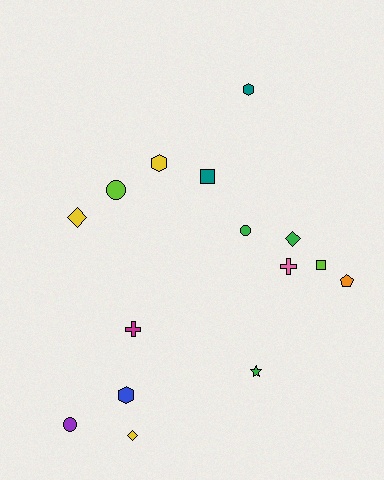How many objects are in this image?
There are 15 objects.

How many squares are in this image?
There are 2 squares.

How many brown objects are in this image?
There are no brown objects.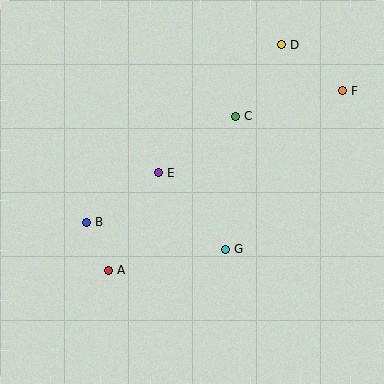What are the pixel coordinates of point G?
Point G is at (225, 249).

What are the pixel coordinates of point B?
Point B is at (86, 222).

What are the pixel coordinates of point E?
Point E is at (158, 173).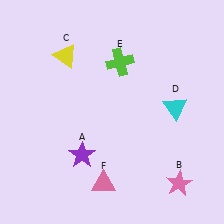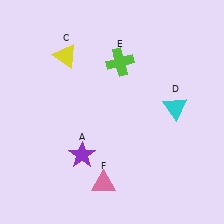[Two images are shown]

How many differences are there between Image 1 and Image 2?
There is 1 difference between the two images.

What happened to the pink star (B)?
The pink star (B) was removed in Image 2. It was in the bottom-right area of Image 1.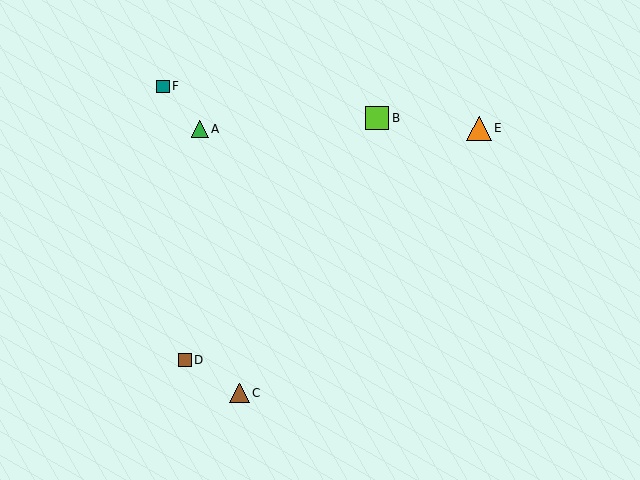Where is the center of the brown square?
The center of the brown square is at (185, 360).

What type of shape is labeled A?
Shape A is a green triangle.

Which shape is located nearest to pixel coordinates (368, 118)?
The lime square (labeled B) at (377, 118) is nearest to that location.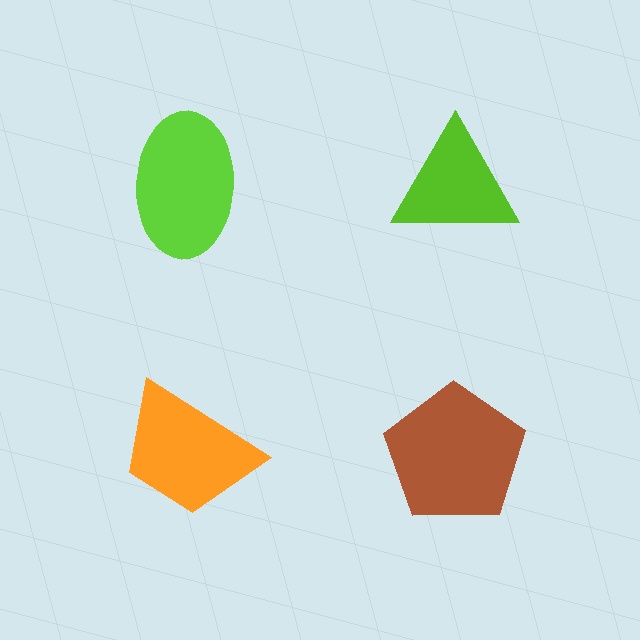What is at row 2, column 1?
An orange trapezoid.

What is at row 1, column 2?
A lime triangle.